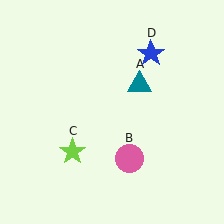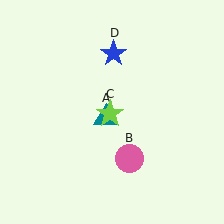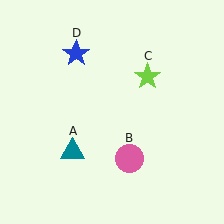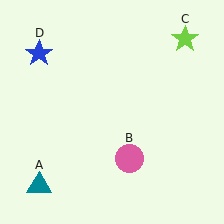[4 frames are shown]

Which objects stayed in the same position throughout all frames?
Pink circle (object B) remained stationary.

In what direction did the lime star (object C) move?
The lime star (object C) moved up and to the right.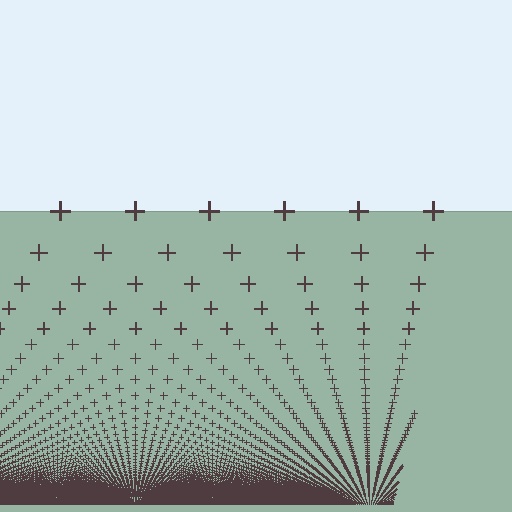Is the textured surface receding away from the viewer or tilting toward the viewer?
The surface appears to tilt toward the viewer. Texture elements get larger and sparser toward the top.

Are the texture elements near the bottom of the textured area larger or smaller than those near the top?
Smaller. The gradient is inverted — elements near the bottom are smaller and denser.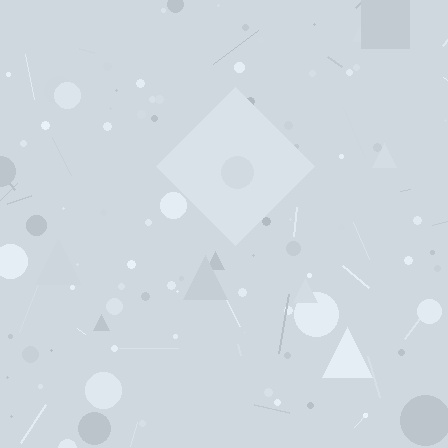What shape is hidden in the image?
A diamond is hidden in the image.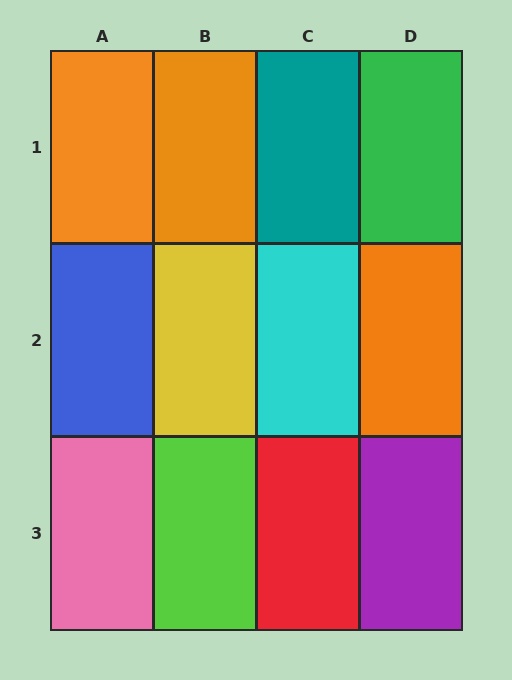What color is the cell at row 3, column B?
Lime.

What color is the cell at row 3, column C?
Red.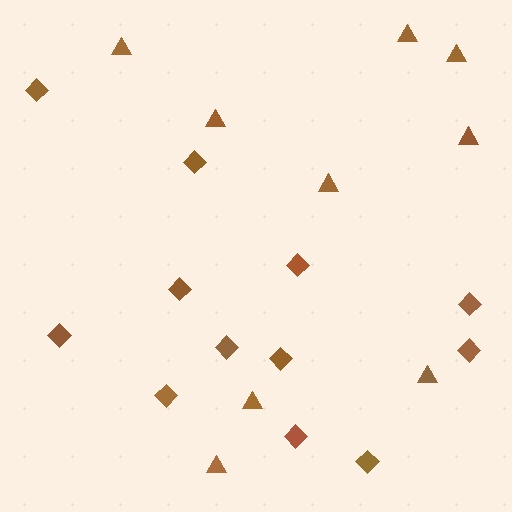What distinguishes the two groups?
There are 2 groups: one group of triangles (9) and one group of diamonds (12).